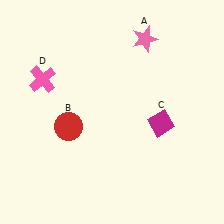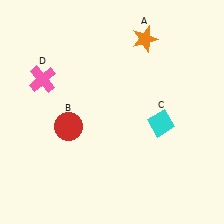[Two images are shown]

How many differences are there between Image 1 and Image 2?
There are 2 differences between the two images.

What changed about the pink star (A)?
In Image 1, A is pink. In Image 2, it changed to orange.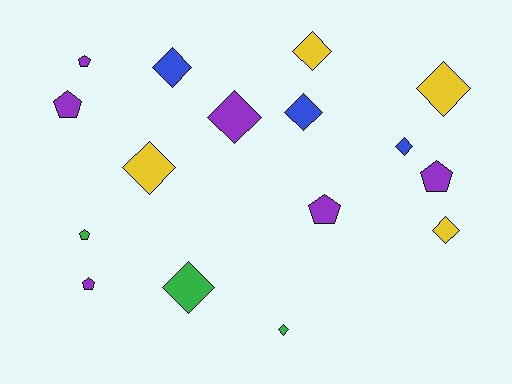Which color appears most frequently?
Purple, with 6 objects.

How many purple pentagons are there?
There are 5 purple pentagons.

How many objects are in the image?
There are 16 objects.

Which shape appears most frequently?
Diamond, with 10 objects.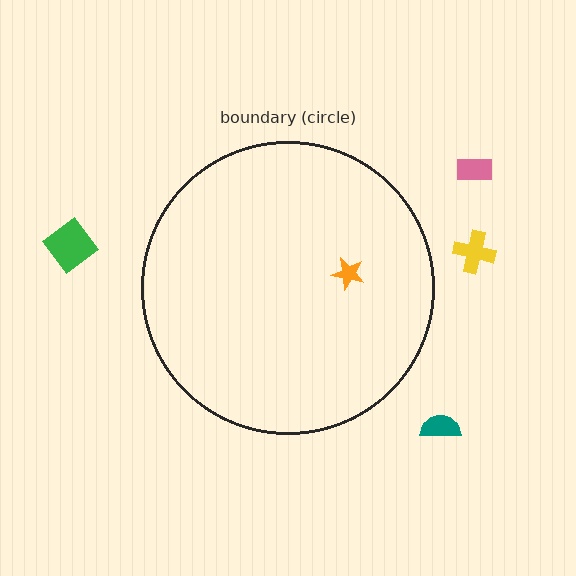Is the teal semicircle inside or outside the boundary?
Outside.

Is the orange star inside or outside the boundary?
Inside.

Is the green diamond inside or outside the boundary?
Outside.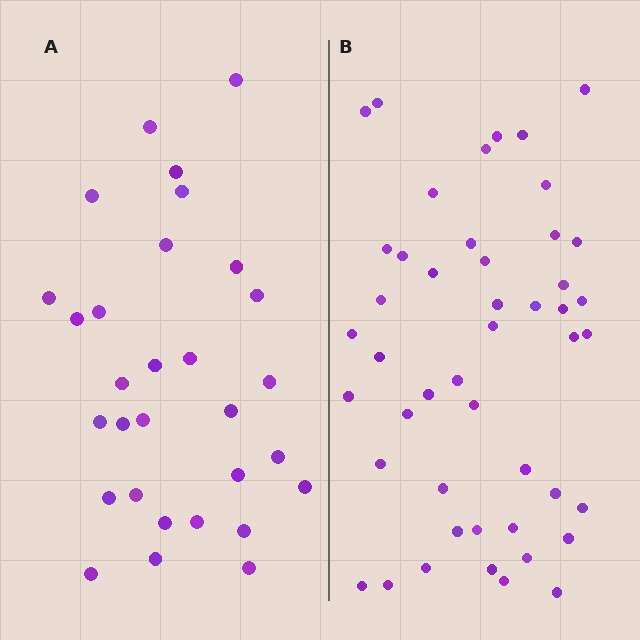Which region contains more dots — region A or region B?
Region B (the right region) has more dots.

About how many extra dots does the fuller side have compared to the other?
Region B has approximately 15 more dots than region A.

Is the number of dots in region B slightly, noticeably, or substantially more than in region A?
Region B has substantially more. The ratio is roughly 1.6 to 1.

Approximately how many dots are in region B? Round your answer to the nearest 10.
About 50 dots. (The exact count is 47, which rounds to 50.)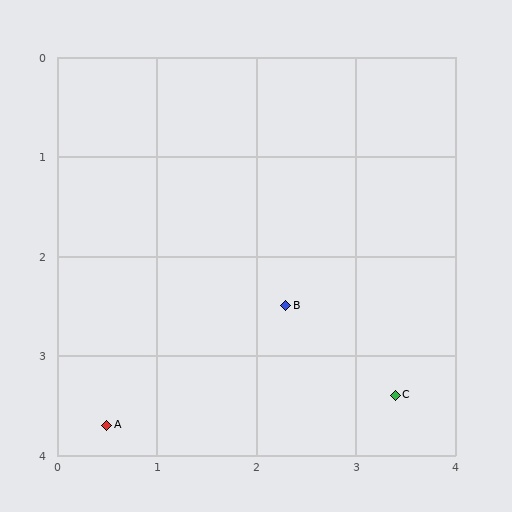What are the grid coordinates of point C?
Point C is at approximately (3.4, 3.4).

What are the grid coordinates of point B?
Point B is at approximately (2.3, 2.5).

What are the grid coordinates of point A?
Point A is at approximately (0.5, 3.7).